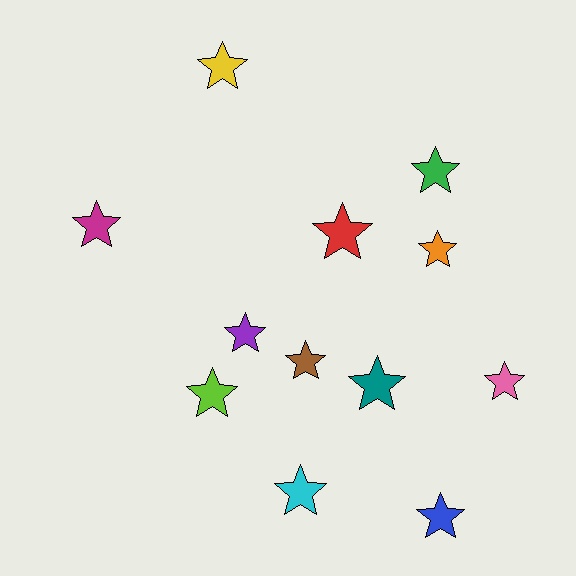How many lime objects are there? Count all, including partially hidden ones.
There is 1 lime object.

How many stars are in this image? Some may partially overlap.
There are 12 stars.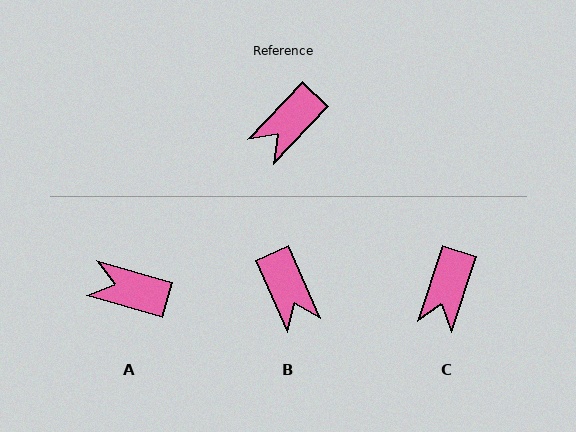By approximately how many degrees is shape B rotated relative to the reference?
Approximately 67 degrees counter-clockwise.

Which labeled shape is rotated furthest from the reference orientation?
B, about 67 degrees away.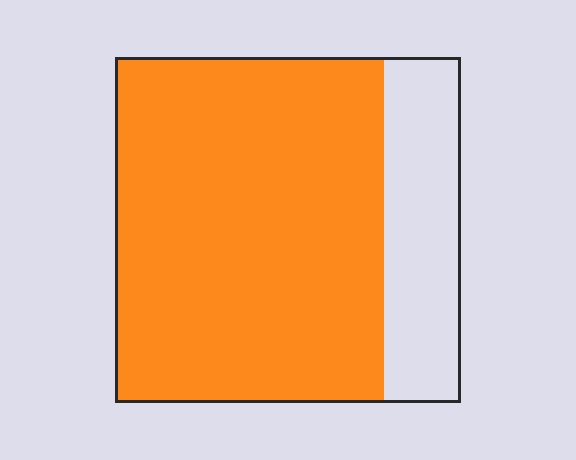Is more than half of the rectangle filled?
Yes.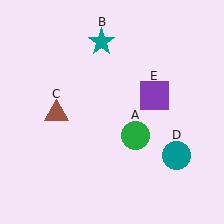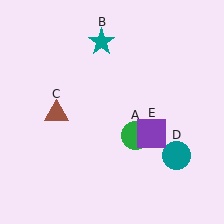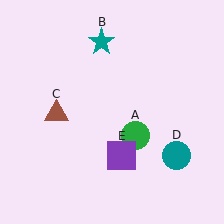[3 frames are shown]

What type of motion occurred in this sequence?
The purple square (object E) rotated clockwise around the center of the scene.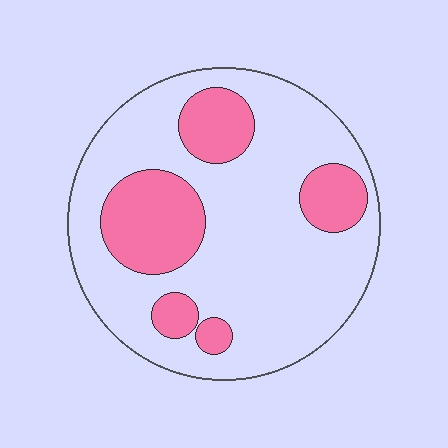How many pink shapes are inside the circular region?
5.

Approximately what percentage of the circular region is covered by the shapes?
Approximately 25%.